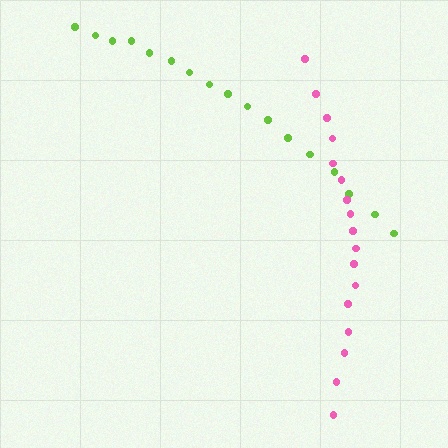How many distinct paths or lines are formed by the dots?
There are 2 distinct paths.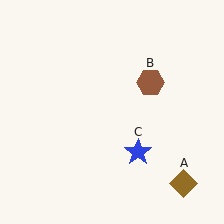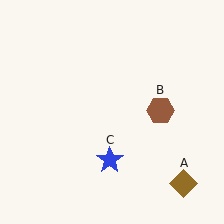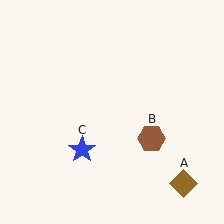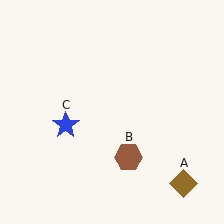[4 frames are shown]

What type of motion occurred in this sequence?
The brown hexagon (object B), blue star (object C) rotated clockwise around the center of the scene.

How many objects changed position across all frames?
2 objects changed position: brown hexagon (object B), blue star (object C).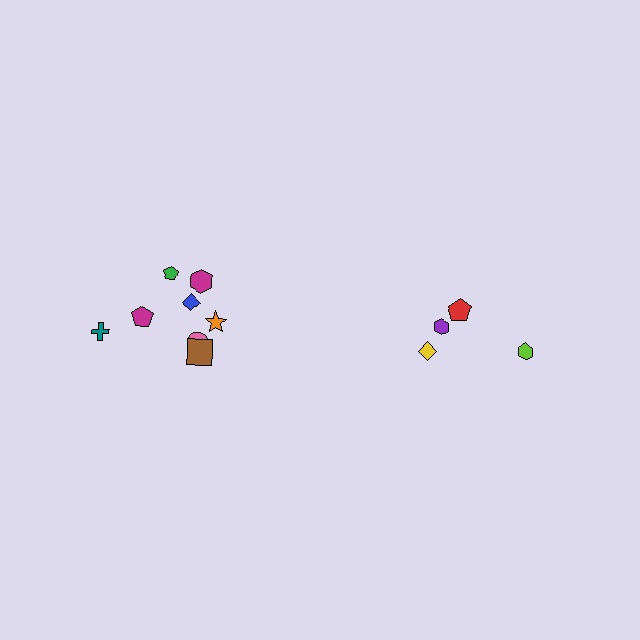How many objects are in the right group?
There are 4 objects.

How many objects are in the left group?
There are 8 objects.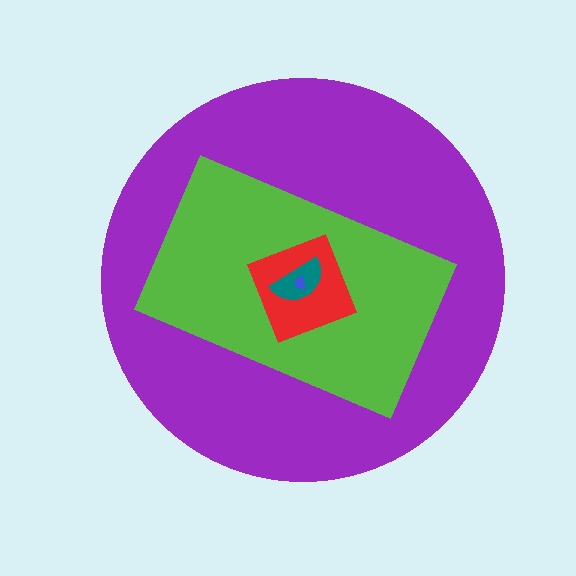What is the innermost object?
The blue trapezoid.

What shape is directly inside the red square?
The teal semicircle.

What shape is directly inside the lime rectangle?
The red square.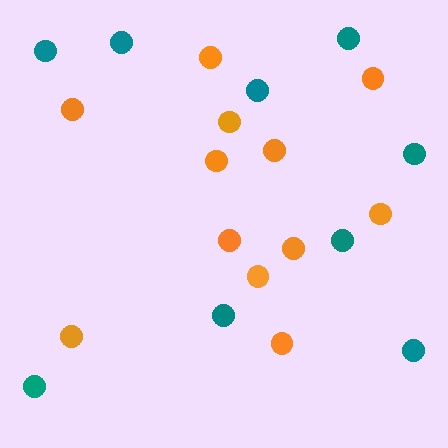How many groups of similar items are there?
There are 2 groups: one group of teal circles (9) and one group of orange circles (12).